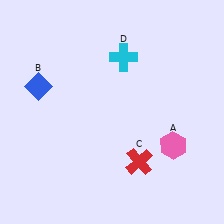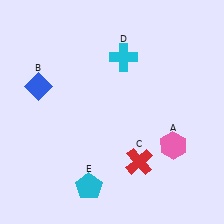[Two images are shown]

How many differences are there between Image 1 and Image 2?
There is 1 difference between the two images.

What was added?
A cyan pentagon (E) was added in Image 2.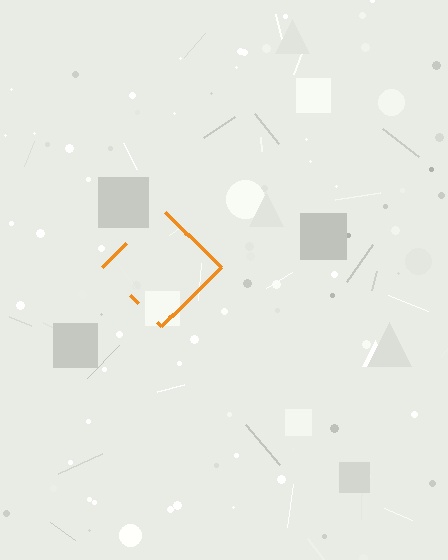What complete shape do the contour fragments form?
The contour fragments form a diamond.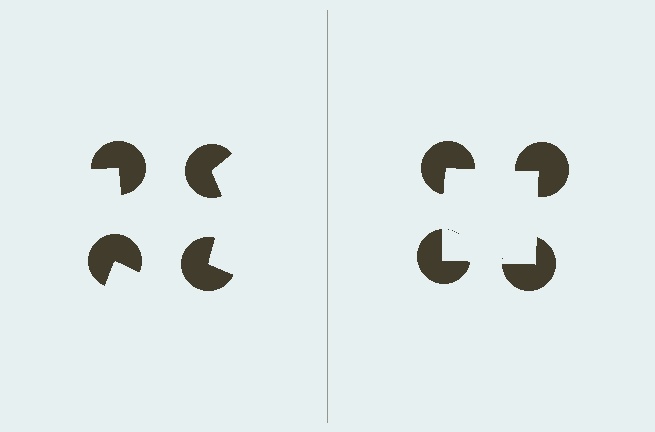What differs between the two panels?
The pac-man discs are positioned identically on both sides; only the wedge orientations differ. On the right they align to a square; on the left they are misaligned.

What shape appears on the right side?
An illusory square.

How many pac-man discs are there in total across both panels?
8 — 4 on each side.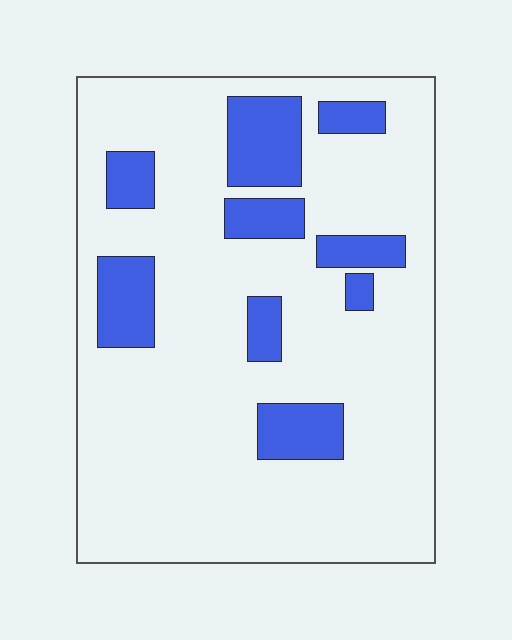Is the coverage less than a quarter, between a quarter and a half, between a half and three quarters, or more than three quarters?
Less than a quarter.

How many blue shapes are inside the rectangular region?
9.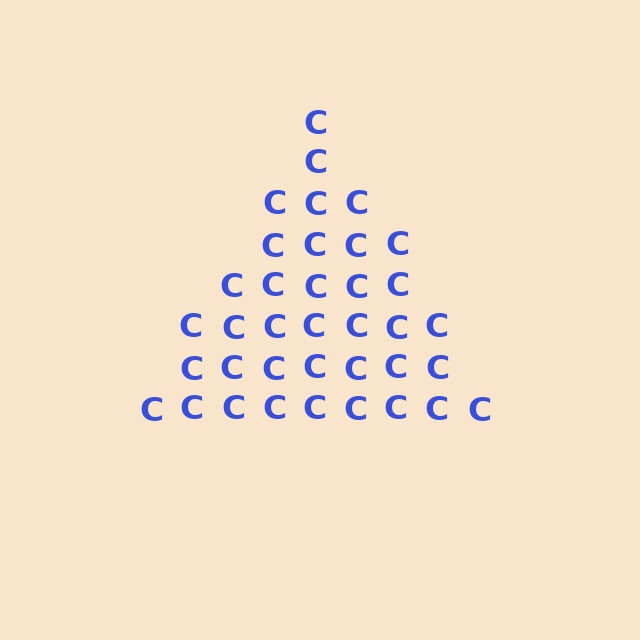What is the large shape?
The large shape is a triangle.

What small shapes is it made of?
It is made of small letter C's.